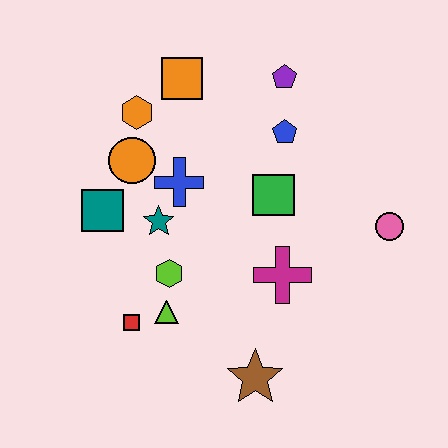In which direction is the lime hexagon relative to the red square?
The lime hexagon is above the red square.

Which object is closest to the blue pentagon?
The purple pentagon is closest to the blue pentagon.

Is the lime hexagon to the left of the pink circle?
Yes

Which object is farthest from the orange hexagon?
The brown star is farthest from the orange hexagon.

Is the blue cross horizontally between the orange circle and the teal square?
No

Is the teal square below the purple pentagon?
Yes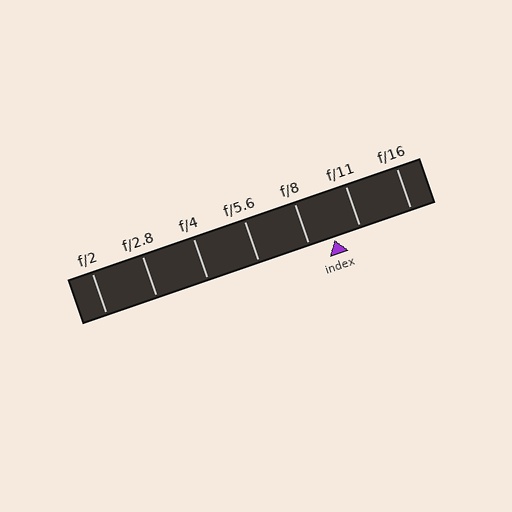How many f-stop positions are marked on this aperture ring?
There are 7 f-stop positions marked.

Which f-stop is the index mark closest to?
The index mark is closest to f/8.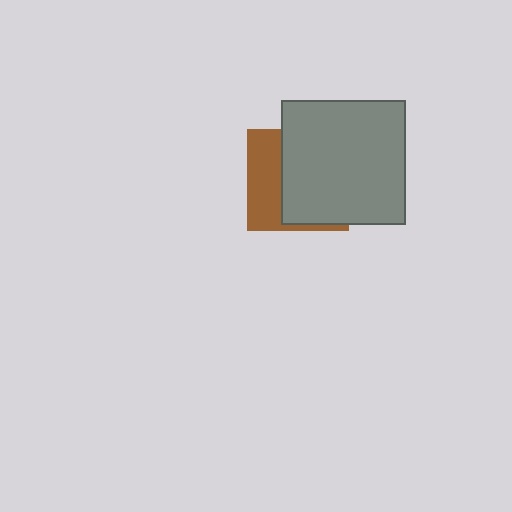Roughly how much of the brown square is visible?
A small part of it is visible (roughly 37%).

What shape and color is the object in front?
The object in front is a gray square.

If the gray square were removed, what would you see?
You would see the complete brown square.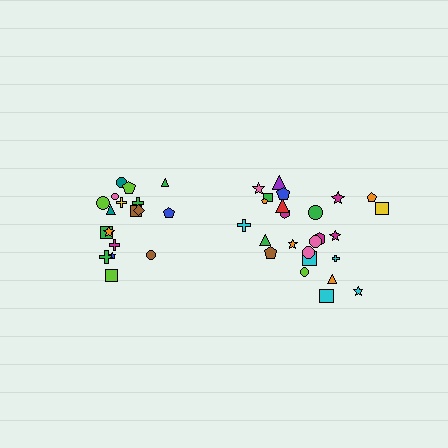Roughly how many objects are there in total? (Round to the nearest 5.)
Roughly 45 objects in total.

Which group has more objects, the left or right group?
The right group.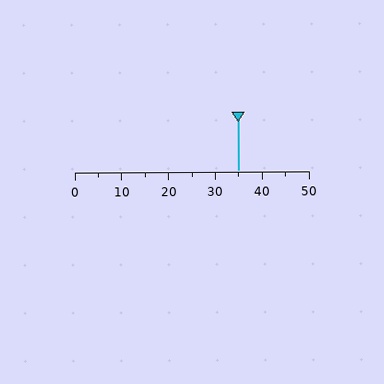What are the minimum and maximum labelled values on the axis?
The axis runs from 0 to 50.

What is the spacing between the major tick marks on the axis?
The major ticks are spaced 10 apart.